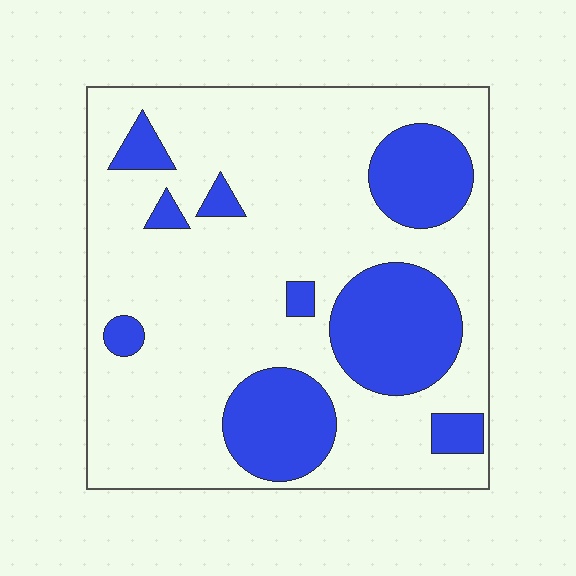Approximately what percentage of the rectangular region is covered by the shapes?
Approximately 25%.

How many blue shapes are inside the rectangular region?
9.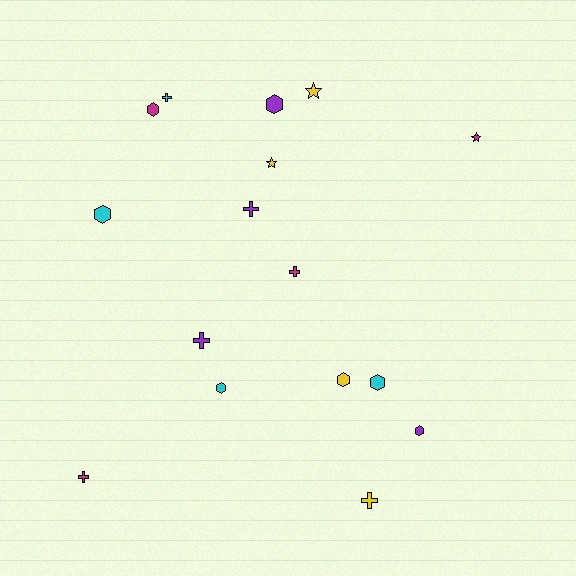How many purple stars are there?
There are no purple stars.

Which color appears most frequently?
Cyan, with 4 objects.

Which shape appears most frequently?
Hexagon, with 7 objects.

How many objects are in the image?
There are 16 objects.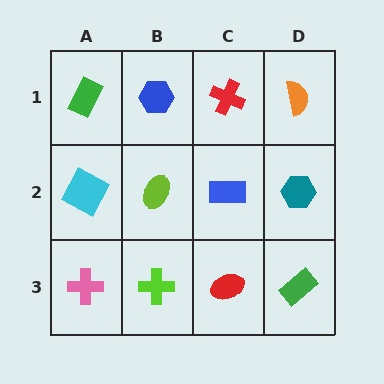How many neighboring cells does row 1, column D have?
2.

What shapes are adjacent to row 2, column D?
An orange semicircle (row 1, column D), a green rectangle (row 3, column D), a blue rectangle (row 2, column C).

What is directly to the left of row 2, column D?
A blue rectangle.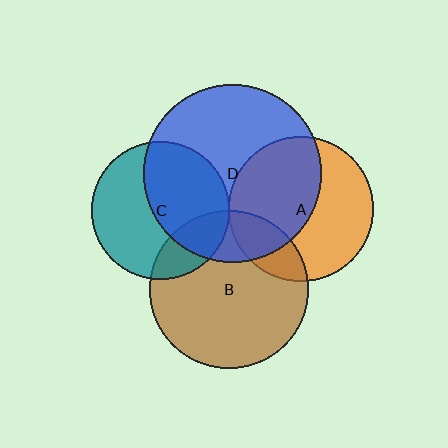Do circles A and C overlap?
Yes.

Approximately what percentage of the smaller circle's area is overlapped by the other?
Approximately 5%.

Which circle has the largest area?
Circle D (blue).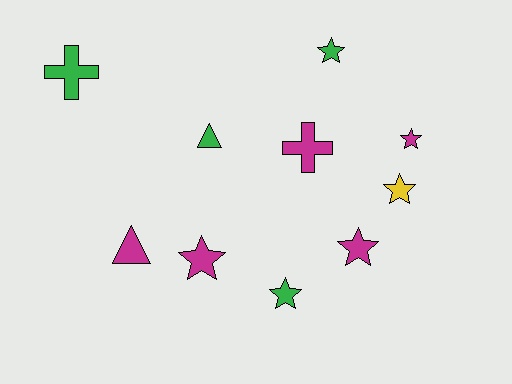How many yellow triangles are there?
There are no yellow triangles.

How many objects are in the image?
There are 10 objects.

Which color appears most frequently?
Magenta, with 5 objects.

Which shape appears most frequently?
Star, with 6 objects.